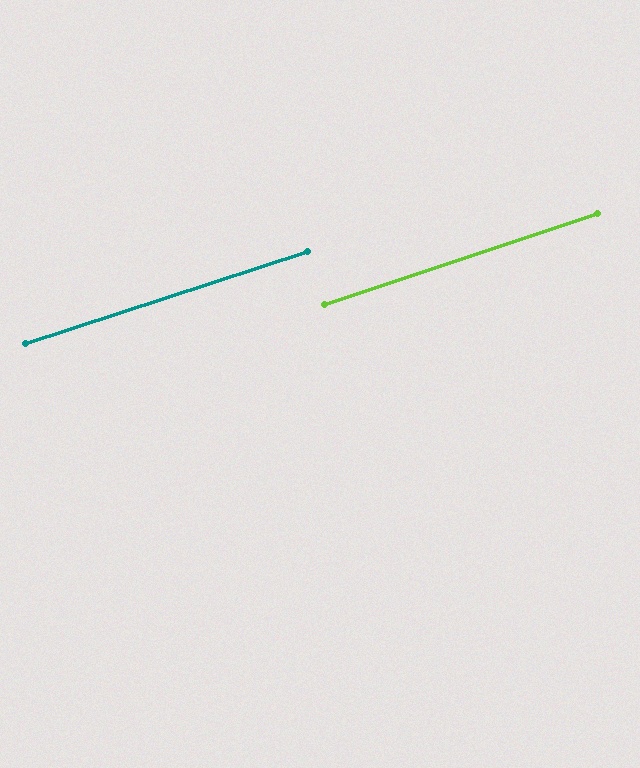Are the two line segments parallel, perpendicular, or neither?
Parallel — their directions differ by only 0.4°.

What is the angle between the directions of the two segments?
Approximately 0 degrees.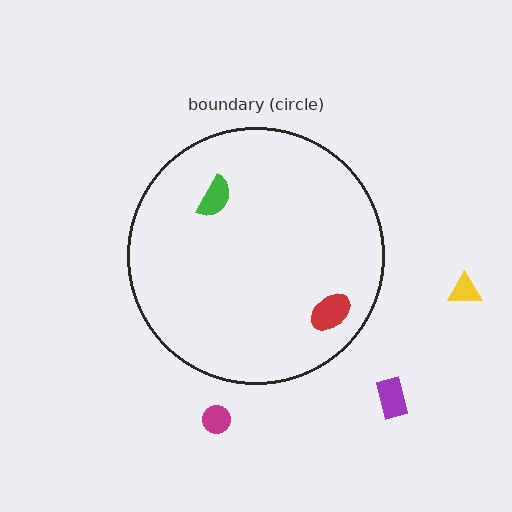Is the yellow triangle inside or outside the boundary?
Outside.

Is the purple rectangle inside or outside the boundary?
Outside.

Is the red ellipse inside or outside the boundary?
Inside.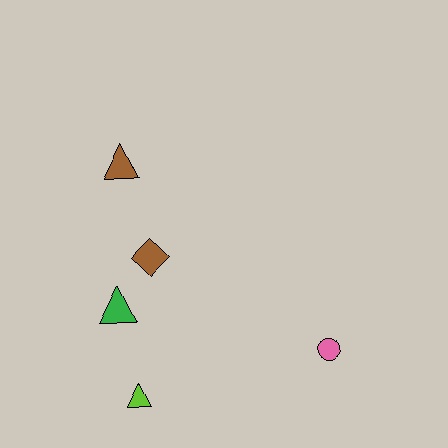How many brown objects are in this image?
There are 2 brown objects.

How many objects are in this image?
There are 5 objects.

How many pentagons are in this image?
There are no pentagons.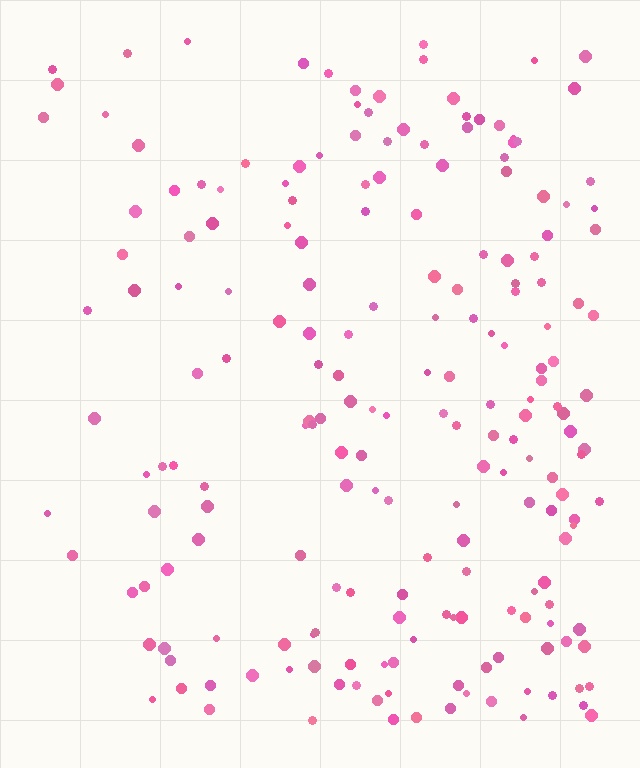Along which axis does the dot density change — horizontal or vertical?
Horizontal.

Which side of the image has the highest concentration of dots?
The right.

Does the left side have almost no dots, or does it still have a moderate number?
Still a moderate number, just noticeably fewer than the right.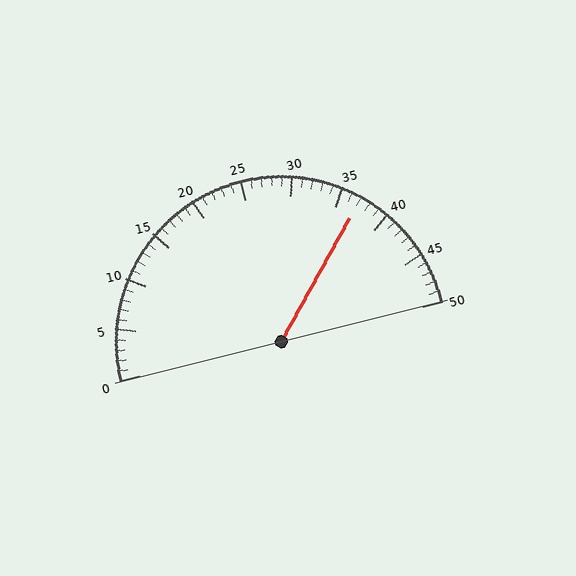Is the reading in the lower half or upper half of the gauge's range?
The reading is in the upper half of the range (0 to 50).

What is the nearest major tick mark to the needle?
The nearest major tick mark is 35.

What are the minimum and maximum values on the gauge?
The gauge ranges from 0 to 50.